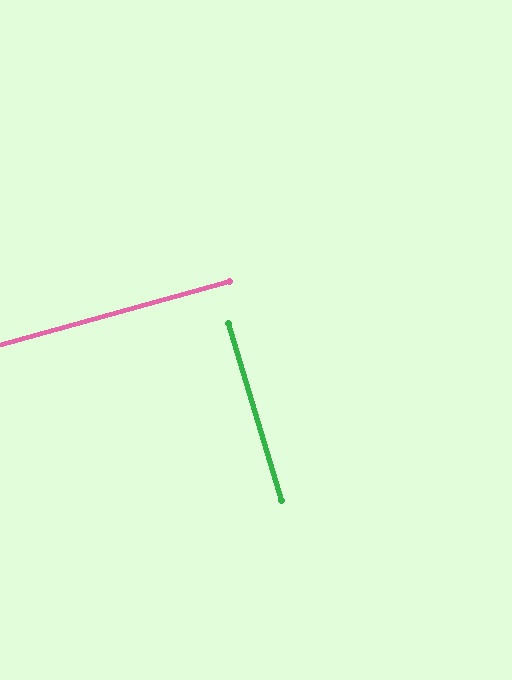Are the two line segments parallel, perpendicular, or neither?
Perpendicular — they meet at approximately 89°.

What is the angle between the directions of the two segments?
Approximately 89 degrees.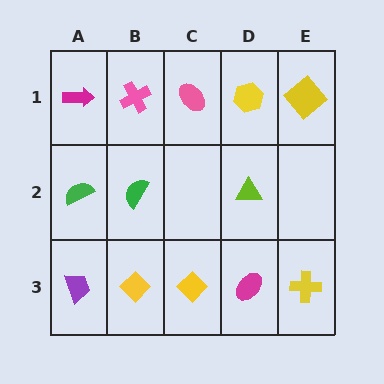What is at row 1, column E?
A yellow diamond.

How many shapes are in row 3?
5 shapes.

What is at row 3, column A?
A purple trapezoid.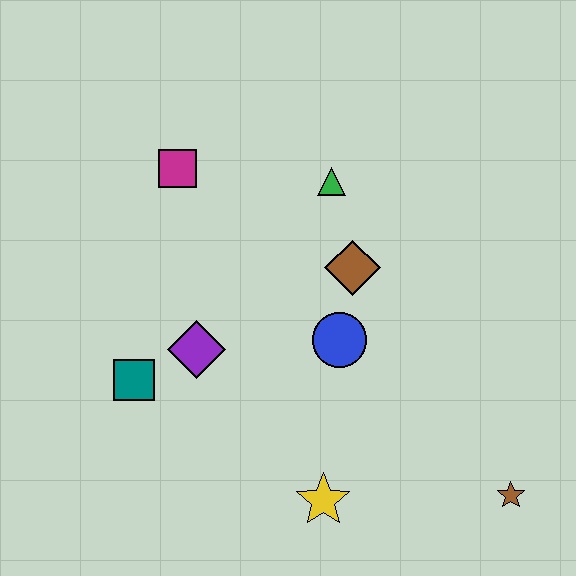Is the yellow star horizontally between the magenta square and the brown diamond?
Yes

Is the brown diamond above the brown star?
Yes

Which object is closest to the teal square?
The purple diamond is closest to the teal square.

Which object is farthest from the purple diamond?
The brown star is farthest from the purple diamond.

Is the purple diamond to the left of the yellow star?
Yes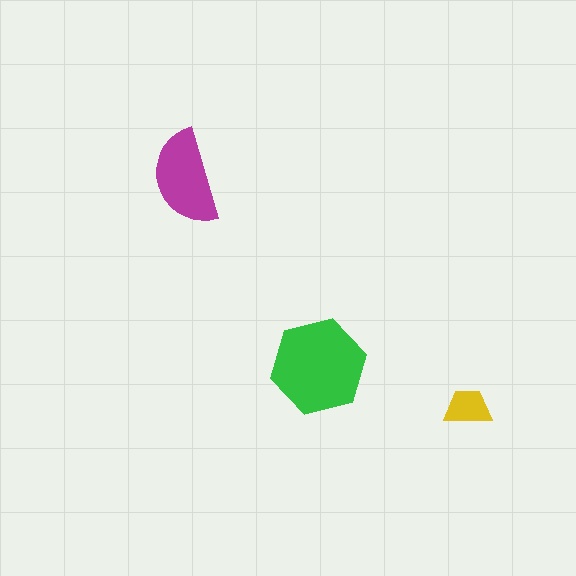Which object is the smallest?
The yellow trapezoid.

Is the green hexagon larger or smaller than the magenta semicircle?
Larger.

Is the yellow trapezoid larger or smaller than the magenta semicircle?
Smaller.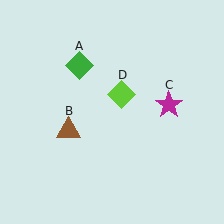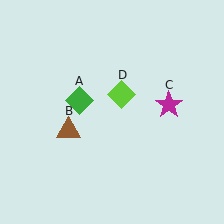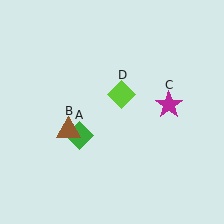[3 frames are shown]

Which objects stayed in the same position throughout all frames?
Brown triangle (object B) and magenta star (object C) and lime diamond (object D) remained stationary.